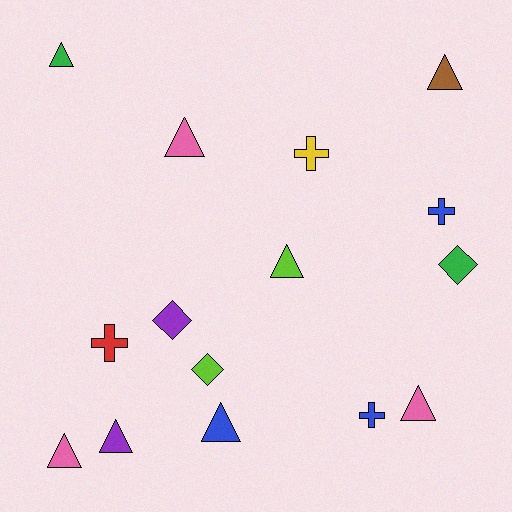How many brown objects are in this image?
There is 1 brown object.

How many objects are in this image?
There are 15 objects.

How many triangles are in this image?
There are 8 triangles.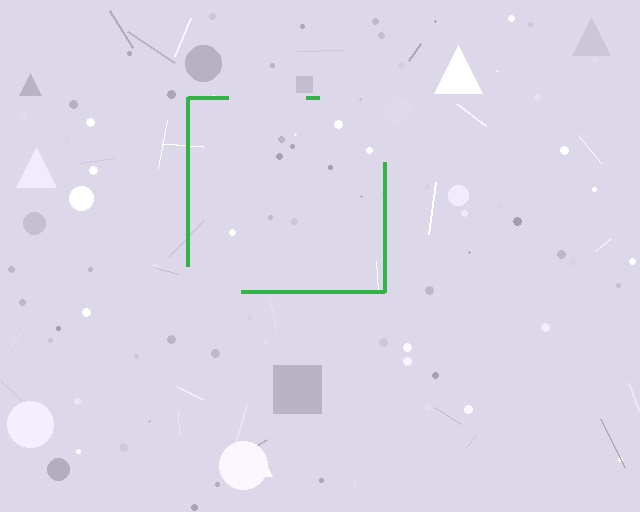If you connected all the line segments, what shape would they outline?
They would outline a square.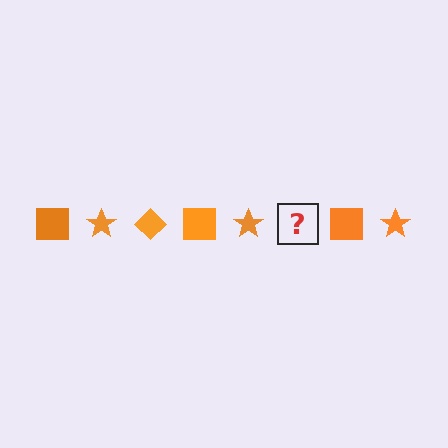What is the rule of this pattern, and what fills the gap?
The rule is that the pattern cycles through square, star, diamond shapes in orange. The gap should be filled with an orange diamond.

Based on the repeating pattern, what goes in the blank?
The blank should be an orange diamond.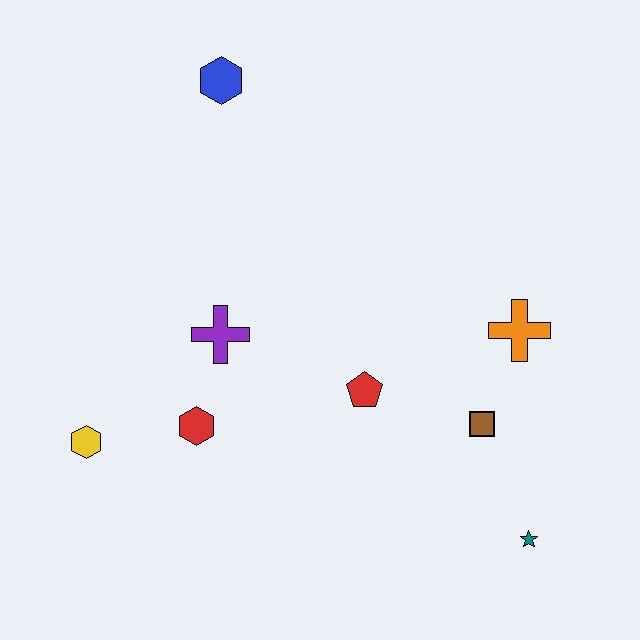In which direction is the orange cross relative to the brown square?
The orange cross is above the brown square.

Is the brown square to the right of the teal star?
No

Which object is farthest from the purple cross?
The teal star is farthest from the purple cross.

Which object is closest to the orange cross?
The brown square is closest to the orange cross.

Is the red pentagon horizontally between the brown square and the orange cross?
No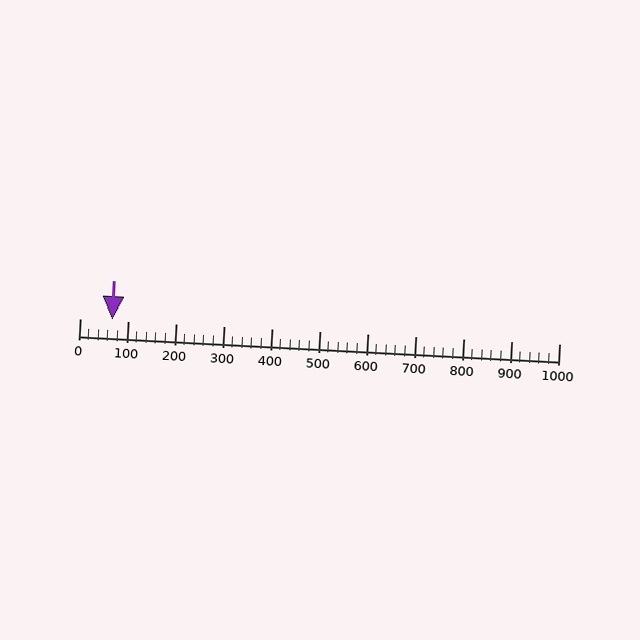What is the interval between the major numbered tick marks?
The major tick marks are spaced 100 units apart.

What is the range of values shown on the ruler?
The ruler shows values from 0 to 1000.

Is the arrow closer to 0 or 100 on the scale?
The arrow is closer to 100.